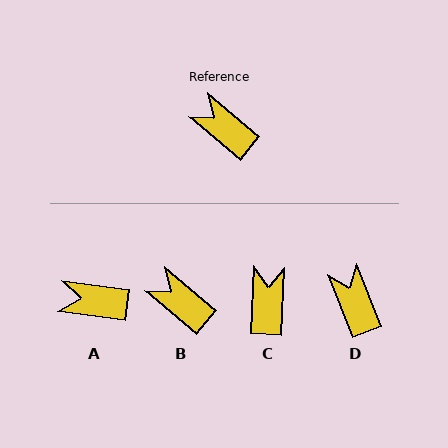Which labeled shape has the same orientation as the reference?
B.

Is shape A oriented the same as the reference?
No, it is off by about 32 degrees.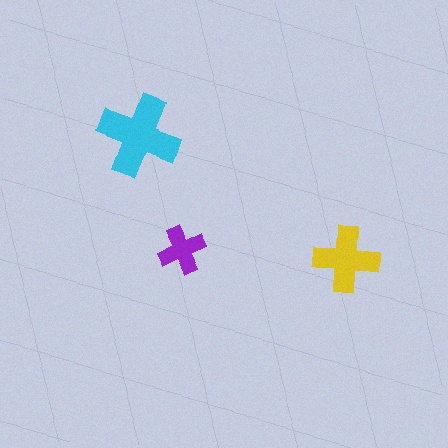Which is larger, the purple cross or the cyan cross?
The cyan one.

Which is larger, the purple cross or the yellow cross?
The yellow one.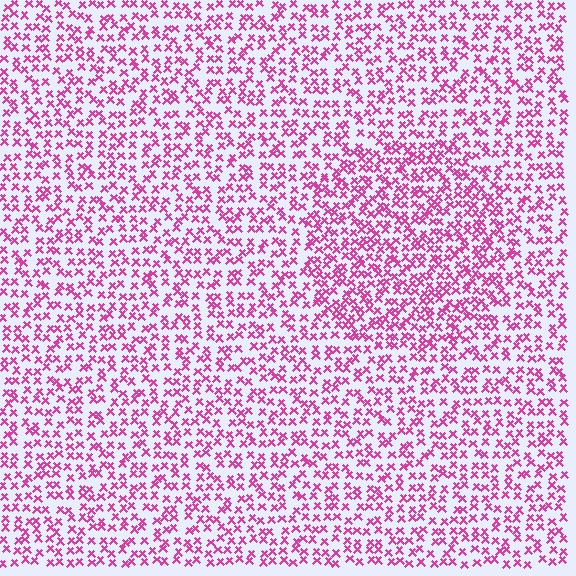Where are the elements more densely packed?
The elements are more densely packed inside the circle boundary.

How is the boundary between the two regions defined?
The boundary is defined by a change in element density (approximately 1.5x ratio). All elements are the same color, size, and shape.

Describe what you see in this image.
The image contains small magenta elements arranged at two different densities. A circle-shaped region is visible where the elements are more densely packed than the surrounding area.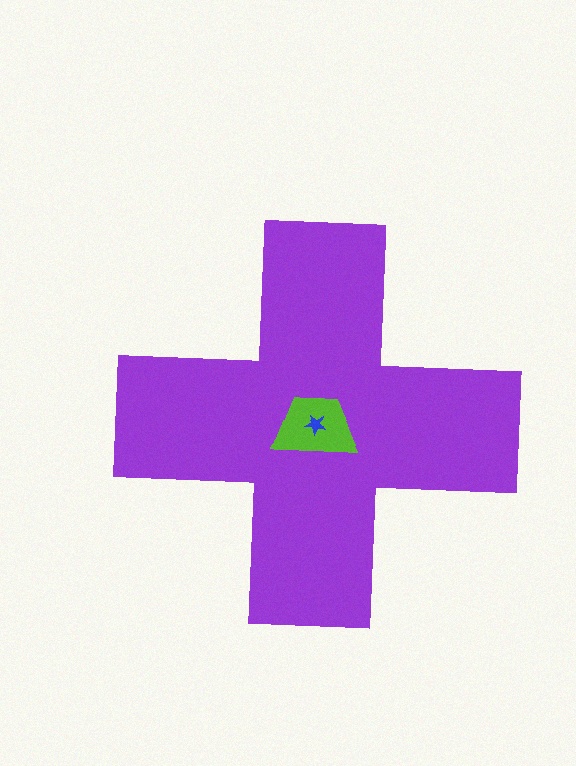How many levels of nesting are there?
3.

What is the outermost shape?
The purple cross.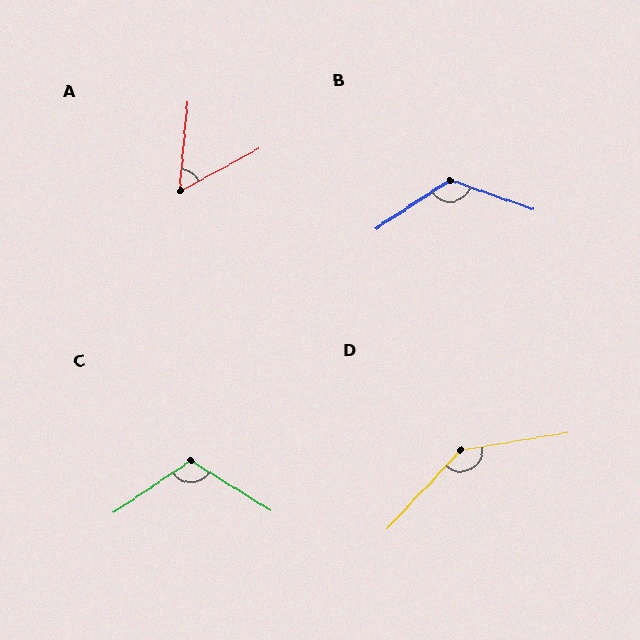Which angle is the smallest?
A, at approximately 57 degrees.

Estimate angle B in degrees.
Approximately 128 degrees.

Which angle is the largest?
D, at approximately 142 degrees.